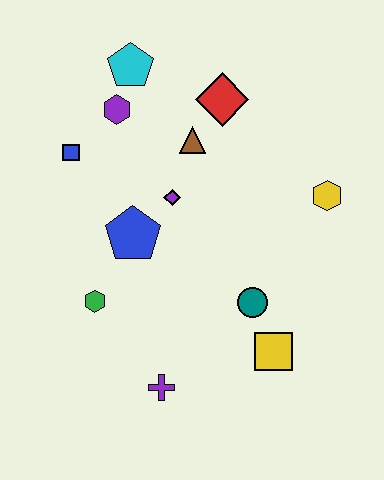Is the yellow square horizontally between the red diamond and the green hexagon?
No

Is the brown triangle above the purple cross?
Yes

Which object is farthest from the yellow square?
The cyan pentagon is farthest from the yellow square.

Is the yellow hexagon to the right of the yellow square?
Yes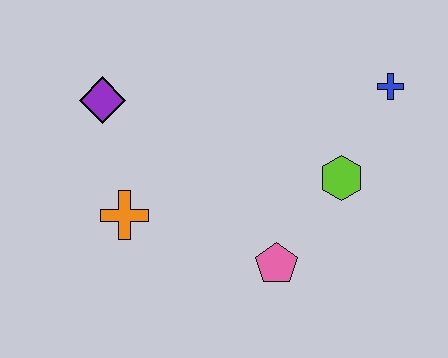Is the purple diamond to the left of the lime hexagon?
Yes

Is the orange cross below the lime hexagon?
Yes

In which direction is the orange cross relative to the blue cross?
The orange cross is to the left of the blue cross.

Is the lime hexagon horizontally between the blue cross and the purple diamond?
Yes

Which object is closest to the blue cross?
The lime hexagon is closest to the blue cross.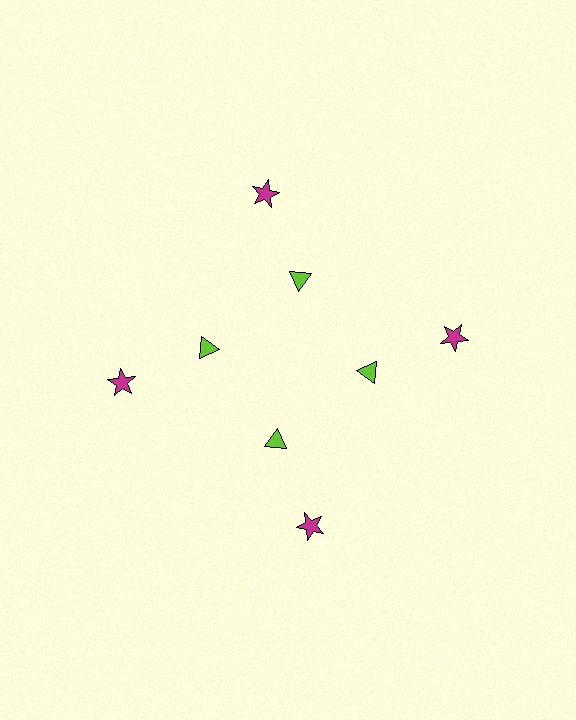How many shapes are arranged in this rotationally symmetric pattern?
There are 8 shapes, arranged in 4 groups of 2.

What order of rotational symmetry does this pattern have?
This pattern has 4-fold rotational symmetry.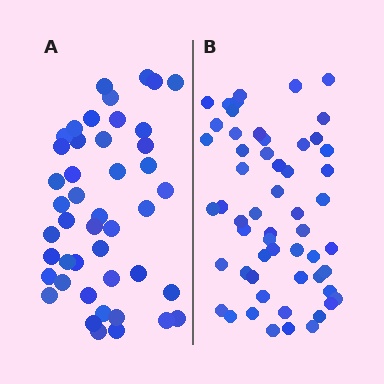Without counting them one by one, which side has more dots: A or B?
Region B (the right region) has more dots.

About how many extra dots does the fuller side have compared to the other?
Region B has roughly 12 or so more dots than region A.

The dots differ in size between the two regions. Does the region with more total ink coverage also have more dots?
No. Region A has more total ink coverage because its dots are larger, but region B actually contains more individual dots. Total area can be misleading — the number of items is what matters here.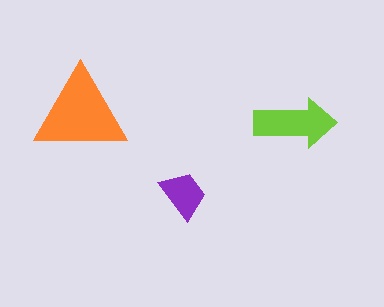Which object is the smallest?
The purple trapezoid.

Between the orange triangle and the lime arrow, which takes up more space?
The orange triangle.